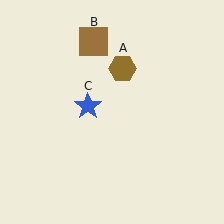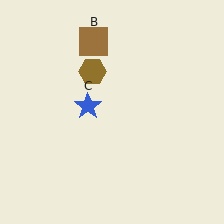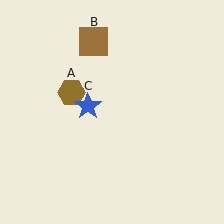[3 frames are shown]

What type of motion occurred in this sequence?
The brown hexagon (object A) rotated counterclockwise around the center of the scene.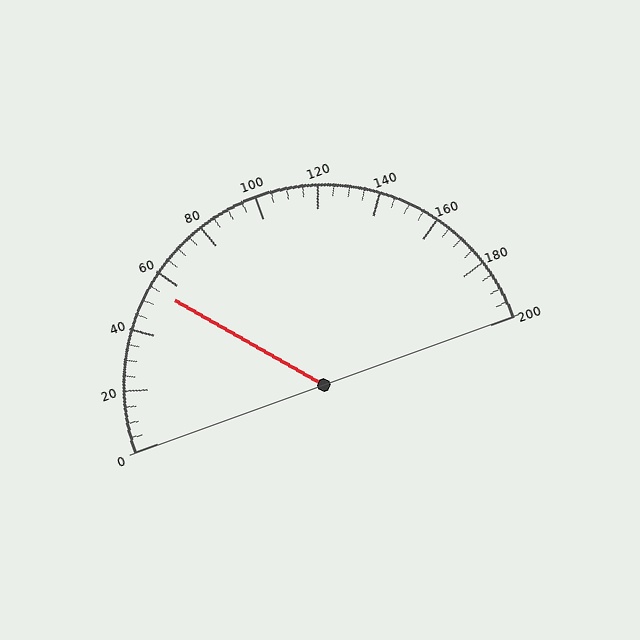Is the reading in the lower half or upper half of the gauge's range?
The reading is in the lower half of the range (0 to 200).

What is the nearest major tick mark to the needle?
The nearest major tick mark is 60.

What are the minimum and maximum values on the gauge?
The gauge ranges from 0 to 200.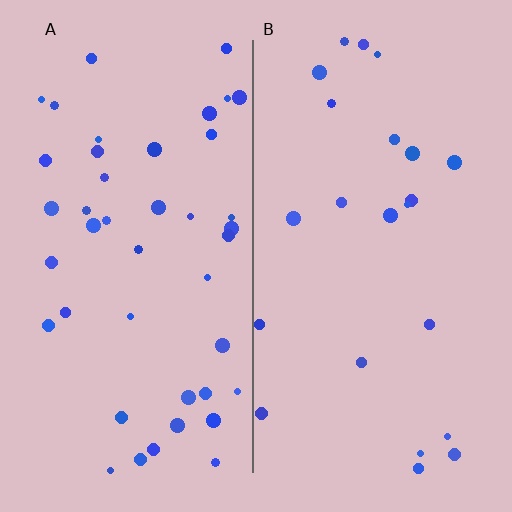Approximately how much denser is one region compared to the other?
Approximately 1.9× — region A over region B.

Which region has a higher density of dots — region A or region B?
A (the left).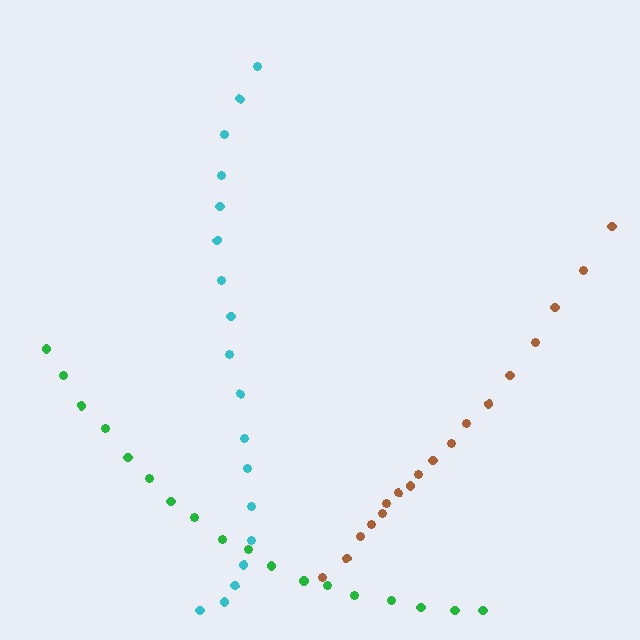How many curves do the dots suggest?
There are 3 distinct paths.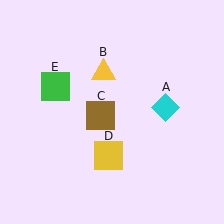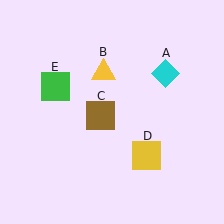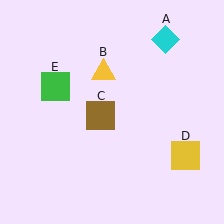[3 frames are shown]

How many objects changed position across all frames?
2 objects changed position: cyan diamond (object A), yellow square (object D).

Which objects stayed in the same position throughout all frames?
Yellow triangle (object B) and brown square (object C) and green square (object E) remained stationary.